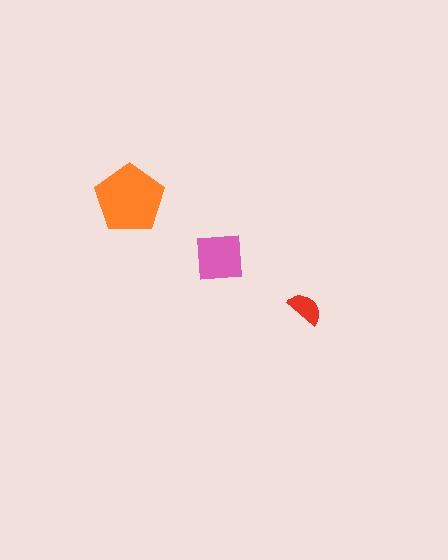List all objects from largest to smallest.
The orange pentagon, the pink square, the red semicircle.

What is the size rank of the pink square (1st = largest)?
2nd.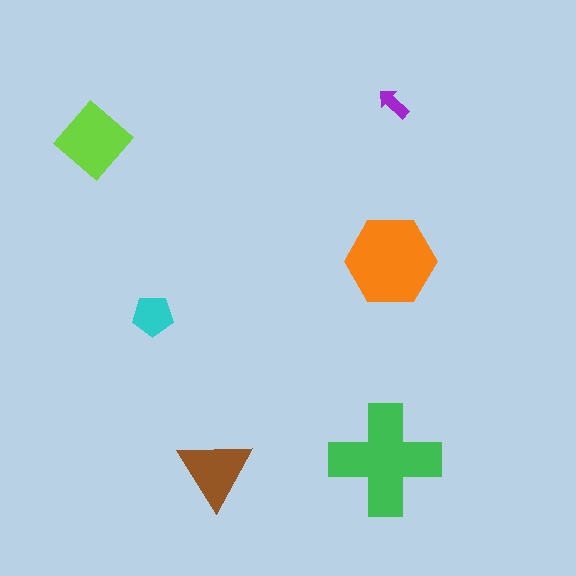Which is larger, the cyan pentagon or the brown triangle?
The brown triangle.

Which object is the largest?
The green cross.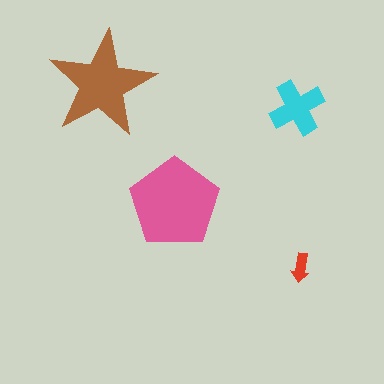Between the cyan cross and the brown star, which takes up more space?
The brown star.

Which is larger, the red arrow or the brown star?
The brown star.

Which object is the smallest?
The red arrow.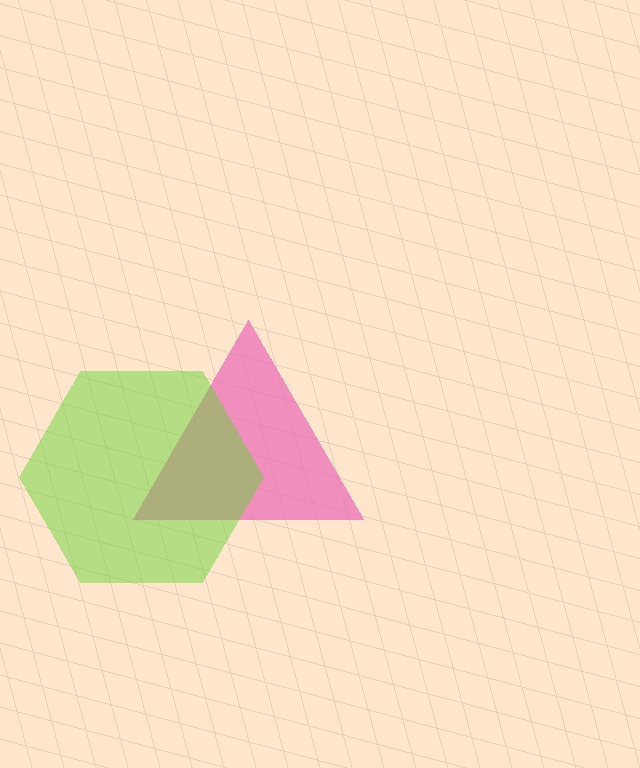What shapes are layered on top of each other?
The layered shapes are: a pink triangle, a lime hexagon.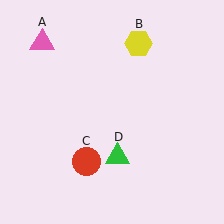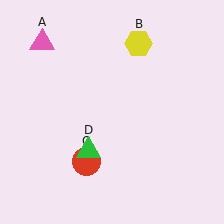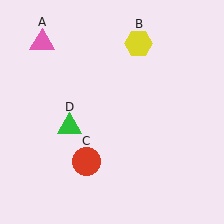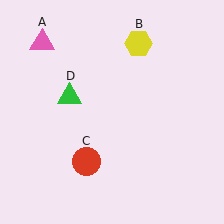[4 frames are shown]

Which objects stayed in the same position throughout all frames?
Pink triangle (object A) and yellow hexagon (object B) and red circle (object C) remained stationary.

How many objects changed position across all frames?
1 object changed position: green triangle (object D).